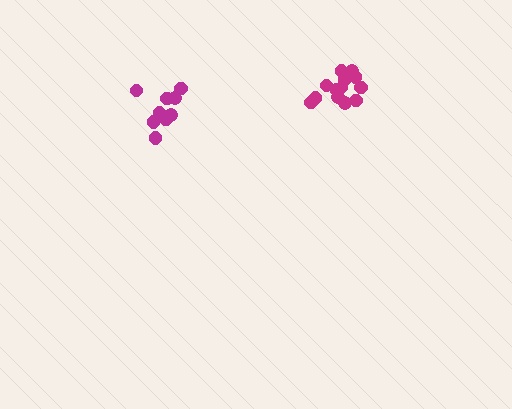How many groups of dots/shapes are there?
There are 2 groups.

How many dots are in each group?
Group 1: 13 dots, Group 2: 9 dots (22 total).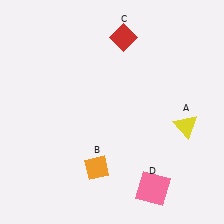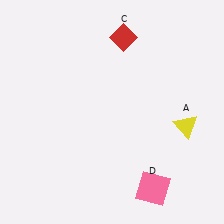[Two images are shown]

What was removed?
The orange diamond (B) was removed in Image 2.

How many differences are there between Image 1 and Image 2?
There is 1 difference between the two images.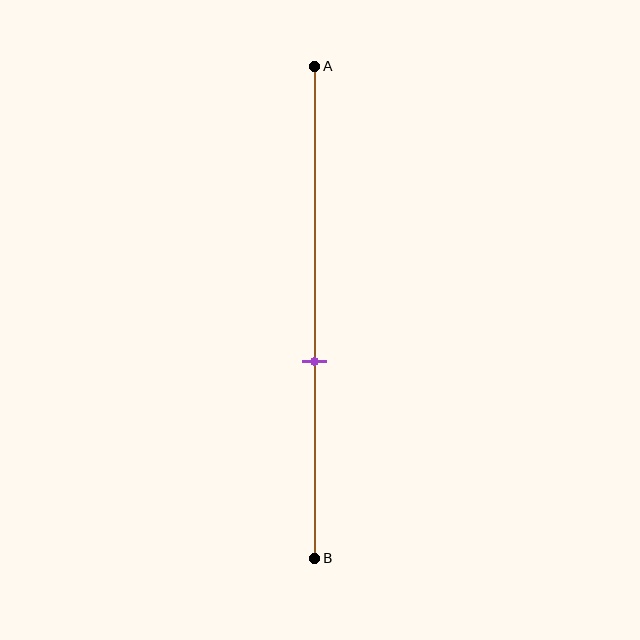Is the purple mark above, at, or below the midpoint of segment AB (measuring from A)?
The purple mark is below the midpoint of segment AB.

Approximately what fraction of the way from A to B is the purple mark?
The purple mark is approximately 60% of the way from A to B.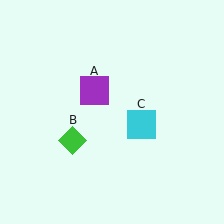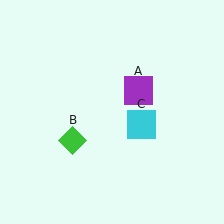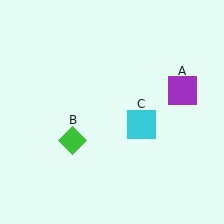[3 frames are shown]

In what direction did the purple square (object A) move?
The purple square (object A) moved right.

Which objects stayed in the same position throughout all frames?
Green diamond (object B) and cyan square (object C) remained stationary.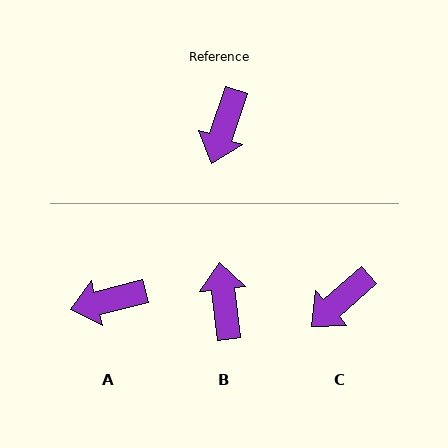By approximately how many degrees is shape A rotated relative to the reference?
Approximately 58 degrees clockwise.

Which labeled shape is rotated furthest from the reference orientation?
B, about 155 degrees away.